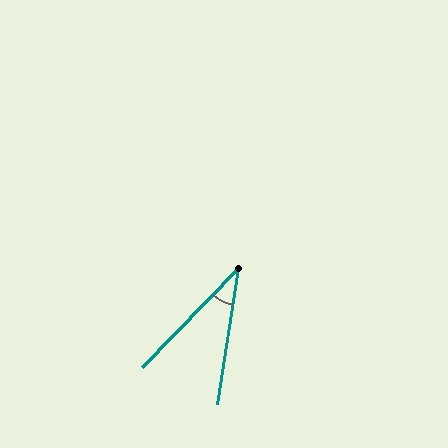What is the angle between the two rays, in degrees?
Approximately 35 degrees.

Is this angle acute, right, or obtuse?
It is acute.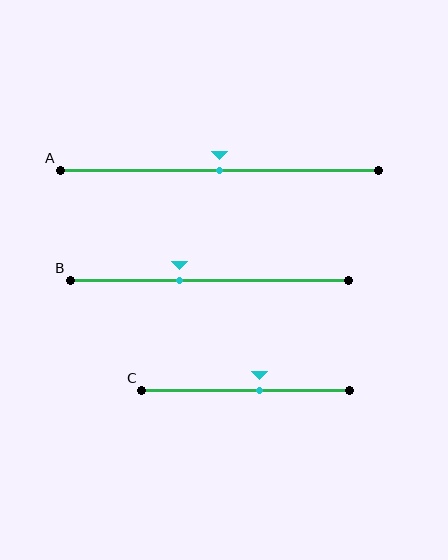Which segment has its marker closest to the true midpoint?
Segment A has its marker closest to the true midpoint.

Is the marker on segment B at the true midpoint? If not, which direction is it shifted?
No, the marker on segment B is shifted to the left by about 11% of the segment length.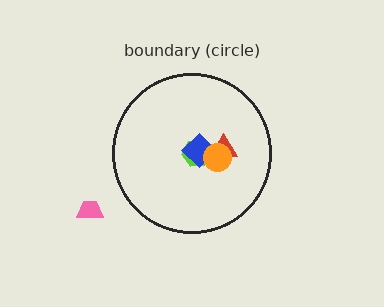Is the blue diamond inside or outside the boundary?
Inside.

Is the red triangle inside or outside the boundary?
Inside.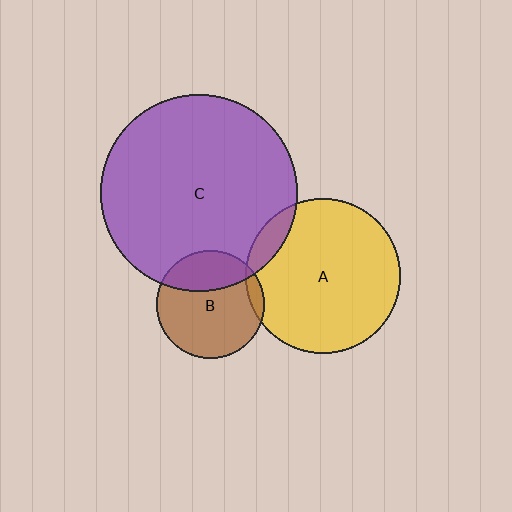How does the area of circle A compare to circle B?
Approximately 2.1 times.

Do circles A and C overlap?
Yes.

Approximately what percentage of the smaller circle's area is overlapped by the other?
Approximately 10%.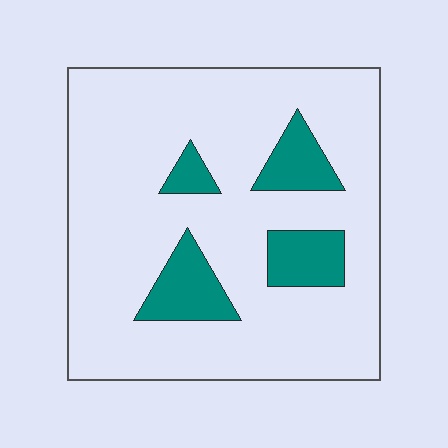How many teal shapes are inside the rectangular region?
4.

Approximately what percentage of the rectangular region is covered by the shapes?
Approximately 15%.